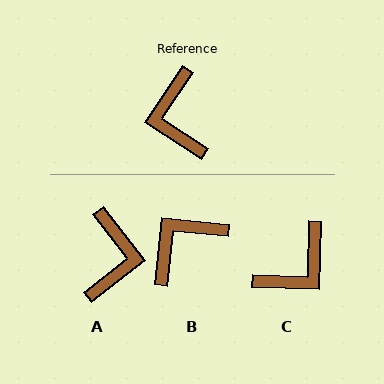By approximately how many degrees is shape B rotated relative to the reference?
Approximately 63 degrees clockwise.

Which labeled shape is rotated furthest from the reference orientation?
A, about 161 degrees away.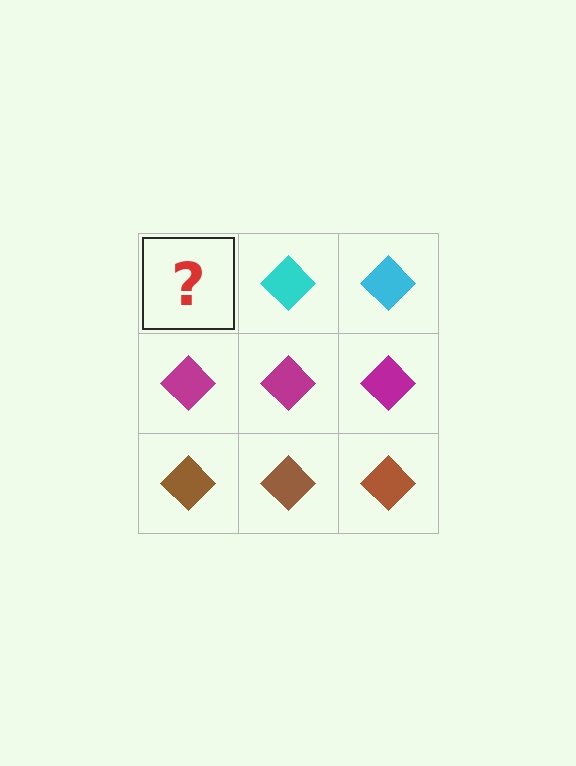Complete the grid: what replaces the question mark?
The question mark should be replaced with a cyan diamond.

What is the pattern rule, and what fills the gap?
The rule is that each row has a consistent color. The gap should be filled with a cyan diamond.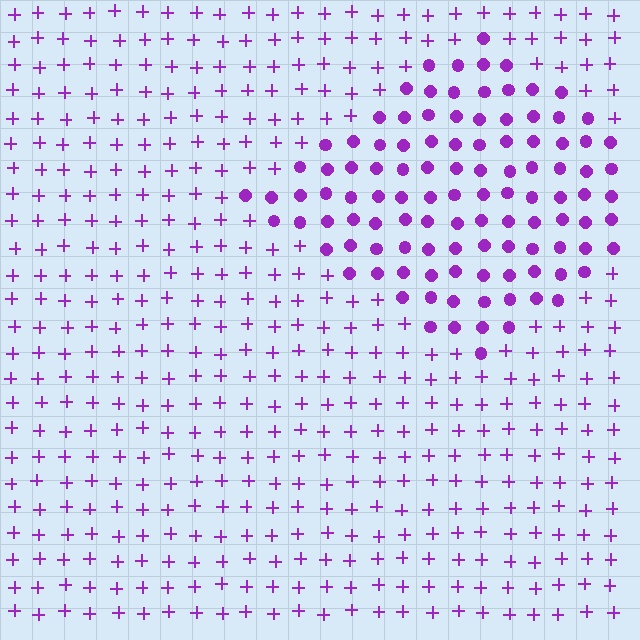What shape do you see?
I see a diamond.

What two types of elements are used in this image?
The image uses circles inside the diamond region and plus signs outside it.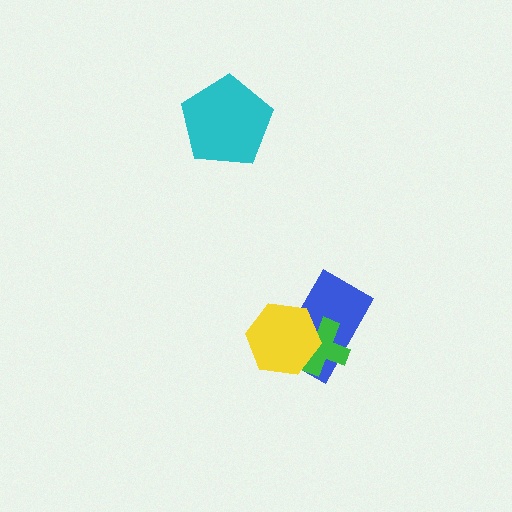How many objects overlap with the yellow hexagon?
2 objects overlap with the yellow hexagon.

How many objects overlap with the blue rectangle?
2 objects overlap with the blue rectangle.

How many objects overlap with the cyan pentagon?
0 objects overlap with the cyan pentagon.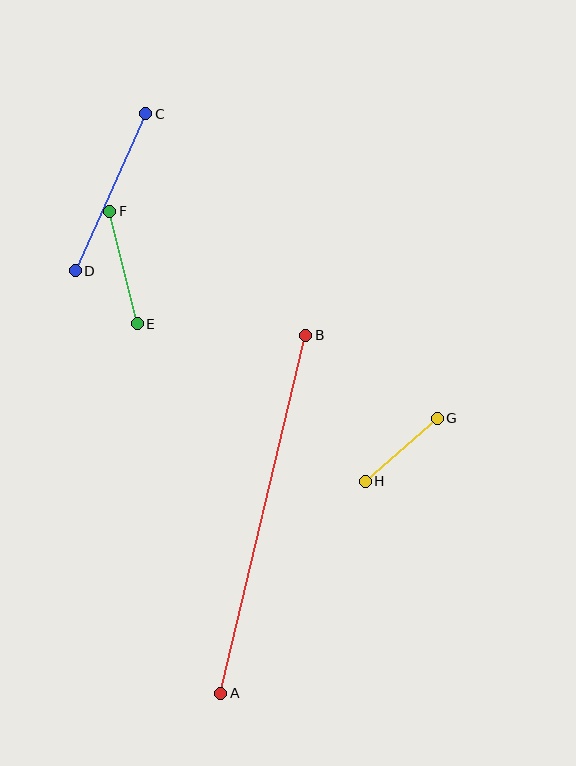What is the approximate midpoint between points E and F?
The midpoint is at approximately (124, 268) pixels.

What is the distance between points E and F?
The distance is approximately 116 pixels.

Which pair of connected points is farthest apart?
Points A and B are farthest apart.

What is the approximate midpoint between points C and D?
The midpoint is at approximately (111, 192) pixels.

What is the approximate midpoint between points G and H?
The midpoint is at approximately (401, 450) pixels.